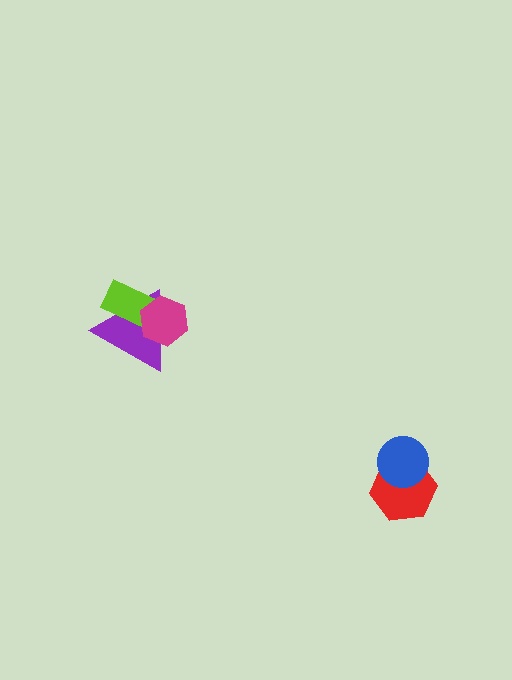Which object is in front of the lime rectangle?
The magenta hexagon is in front of the lime rectangle.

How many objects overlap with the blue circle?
1 object overlaps with the blue circle.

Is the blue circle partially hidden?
No, no other shape covers it.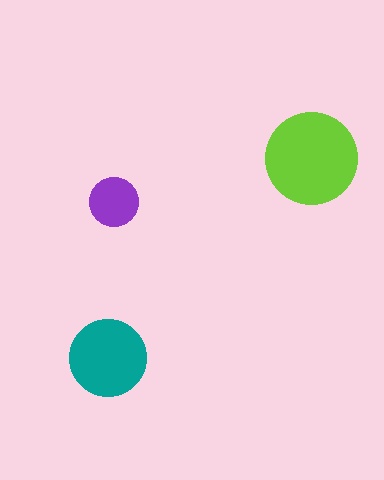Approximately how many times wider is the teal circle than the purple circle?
About 1.5 times wider.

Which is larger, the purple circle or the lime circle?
The lime one.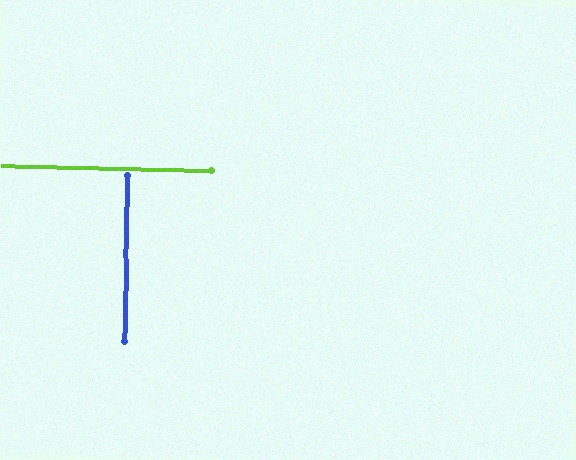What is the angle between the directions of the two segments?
Approximately 90 degrees.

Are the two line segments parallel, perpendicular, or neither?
Perpendicular — they meet at approximately 90°.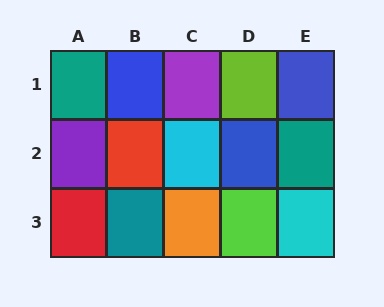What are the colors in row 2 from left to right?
Purple, red, cyan, blue, teal.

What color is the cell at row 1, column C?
Purple.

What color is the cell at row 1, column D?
Lime.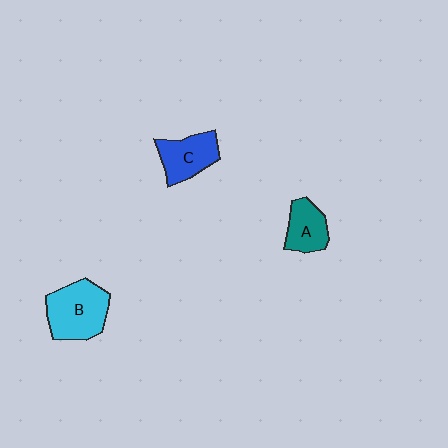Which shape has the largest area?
Shape B (cyan).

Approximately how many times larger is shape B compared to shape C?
Approximately 1.4 times.